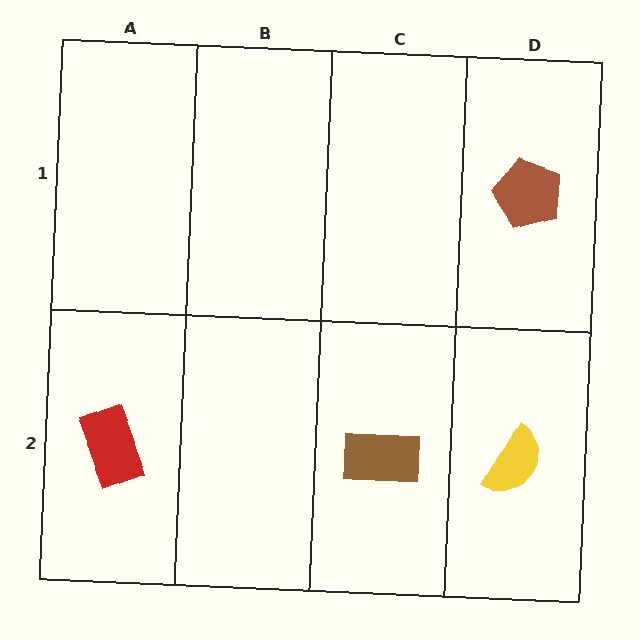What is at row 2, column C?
A brown rectangle.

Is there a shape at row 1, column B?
No, that cell is empty.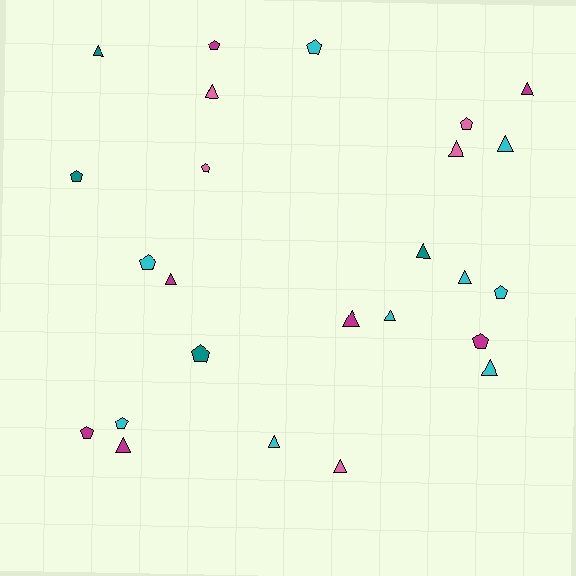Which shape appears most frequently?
Triangle, with 14 objects.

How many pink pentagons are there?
There are 2 pink pentagons.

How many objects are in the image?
There are 25 objects.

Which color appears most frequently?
Cyan, with 9 objects.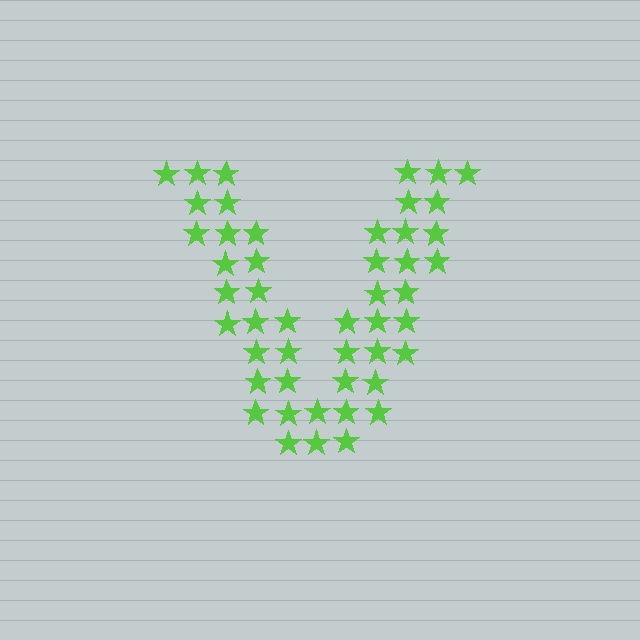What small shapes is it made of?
It is made of small stars.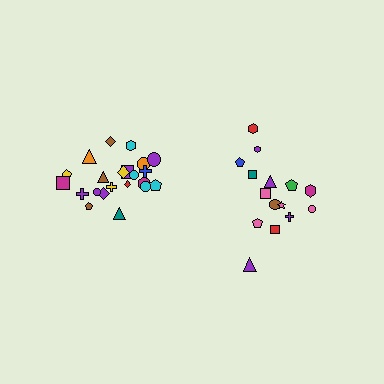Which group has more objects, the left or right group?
The left group.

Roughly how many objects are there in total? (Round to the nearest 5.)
Roughly 35 objects in total.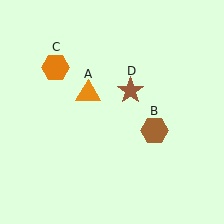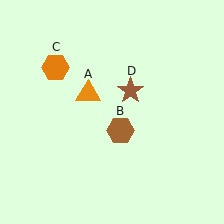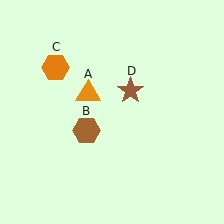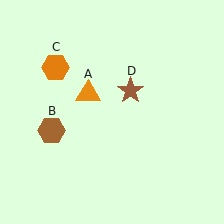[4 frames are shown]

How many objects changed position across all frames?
1 object changed position: brown hexagon (object B).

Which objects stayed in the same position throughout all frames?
Orange triangle (object A) and orange hexagon (object C) and brown star (object D) remained stationary.